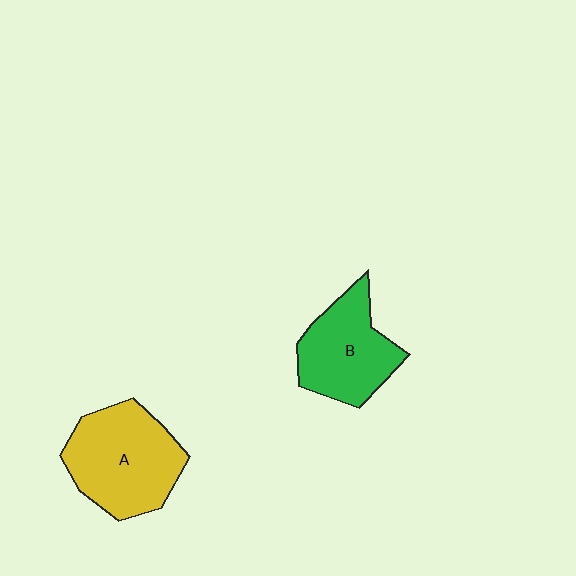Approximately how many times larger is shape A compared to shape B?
Approximately 1.2 times.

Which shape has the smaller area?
Shape B (green).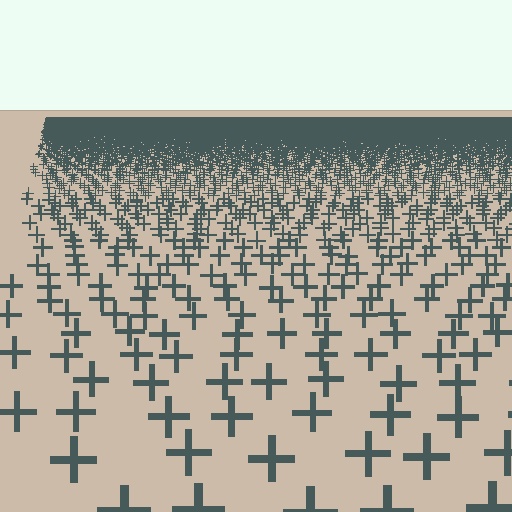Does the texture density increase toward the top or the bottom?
Density increases toward the top.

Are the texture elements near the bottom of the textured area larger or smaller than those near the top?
Larger. Near the bottom, elements are closer to the viewer and appear at a bigger on-screen size.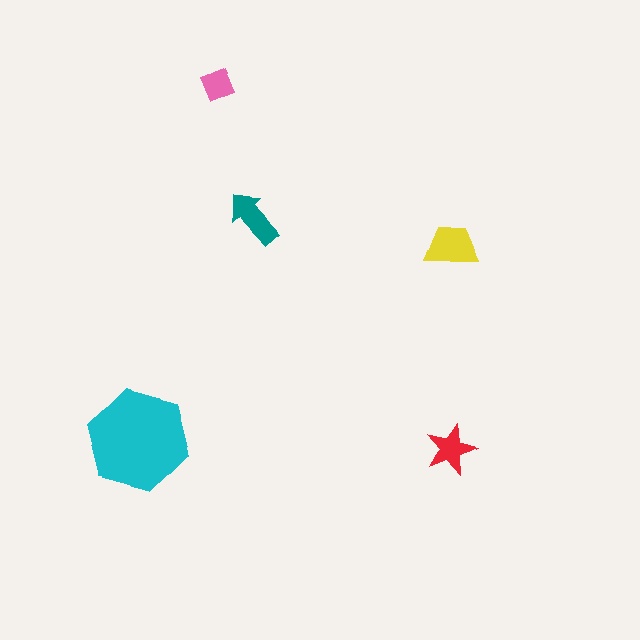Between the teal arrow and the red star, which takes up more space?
The teal arrow.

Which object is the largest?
The cyan hexagon.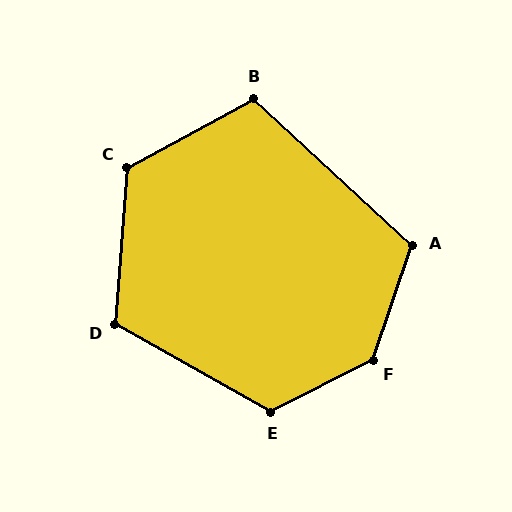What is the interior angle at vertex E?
Approximately 124 degrees (obtuse).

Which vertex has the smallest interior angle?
B, at approximately 109 degrees.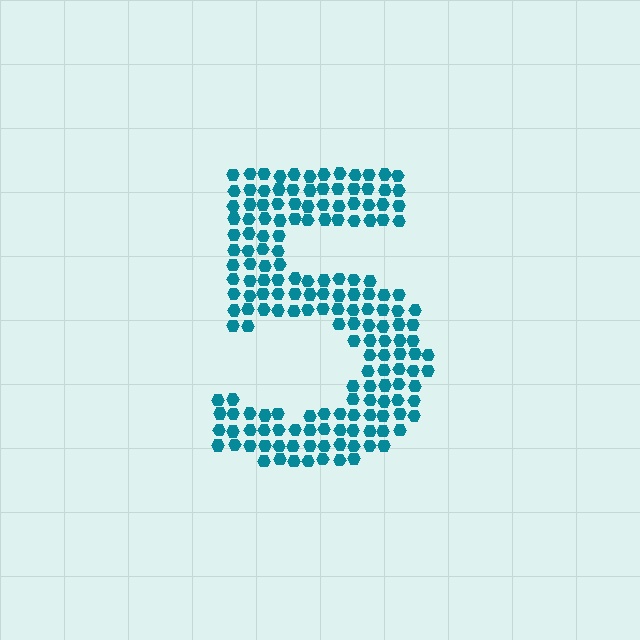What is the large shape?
The large shape is the digit 5.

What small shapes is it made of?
It is made of small hexagons.